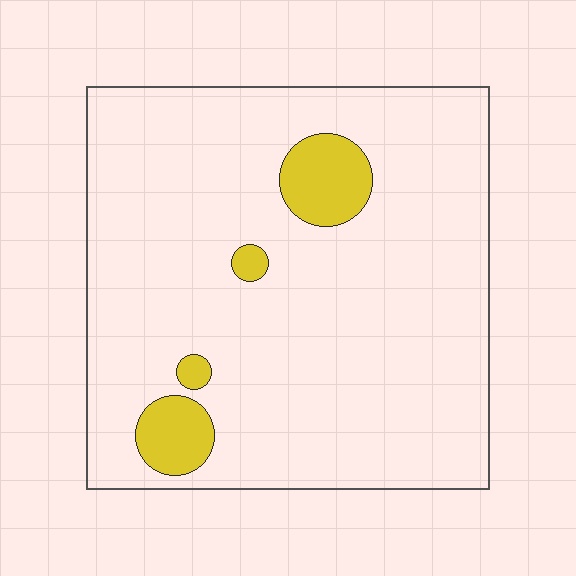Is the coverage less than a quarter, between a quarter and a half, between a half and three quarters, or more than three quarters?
Less than a quarter.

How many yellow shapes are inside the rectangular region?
4.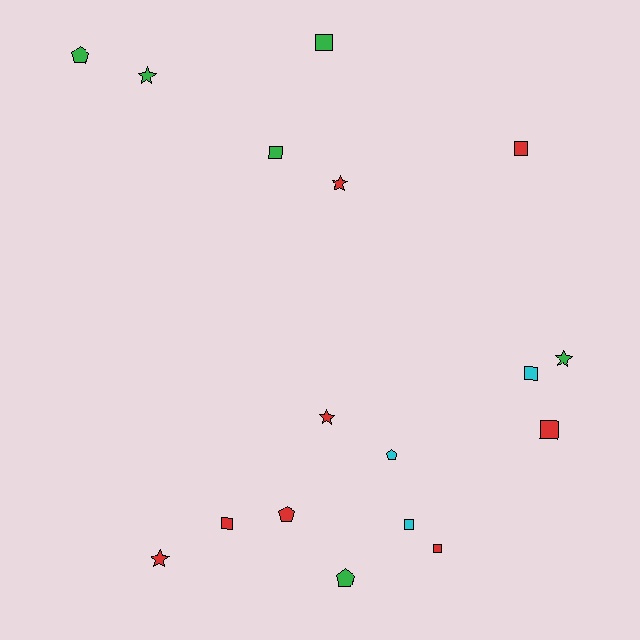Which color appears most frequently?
Red, with 8 objects.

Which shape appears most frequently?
Square, with 8 objects.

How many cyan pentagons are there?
There is 1 cyan pentagon.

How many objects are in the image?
There are 17 objects.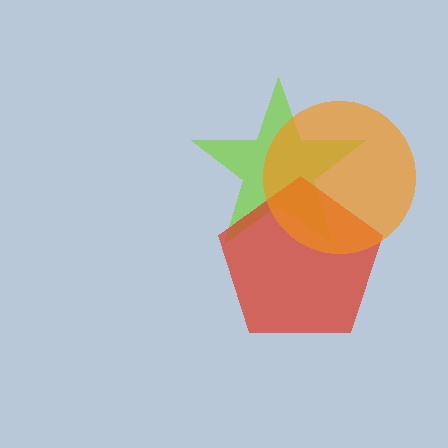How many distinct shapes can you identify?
There are 3 distinct shapes: a lime star, a red pentagon, an orange circle.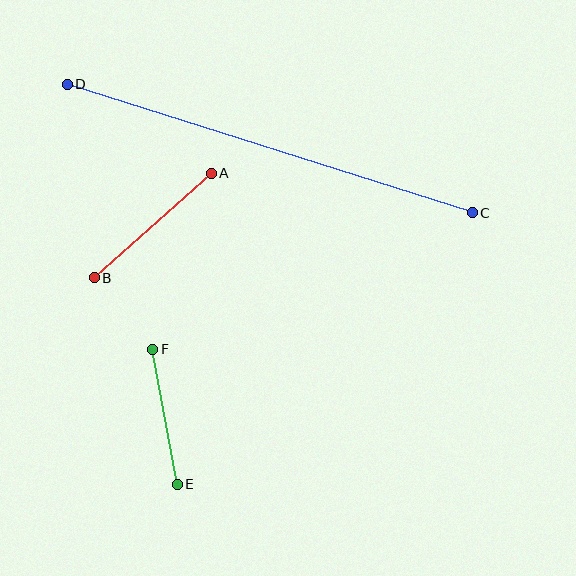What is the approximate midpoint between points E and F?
The midpoint is at approximately (165, 417) pixels.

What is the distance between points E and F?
The distance is approximately 137 pixels.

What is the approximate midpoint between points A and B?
The midpoint is at approximately (153, 226) pixels.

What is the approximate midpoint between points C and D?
The midpoint is at approximately (270, 148) pixels.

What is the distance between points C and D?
The distance is approximately 425 pixels.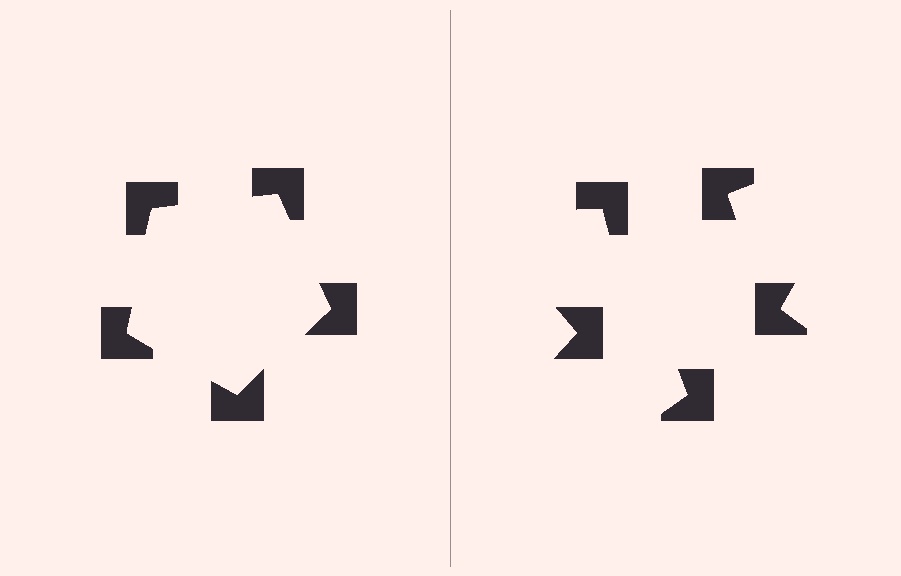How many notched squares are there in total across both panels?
10 — 5 on each side.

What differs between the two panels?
The notched squares are positioned identically on both sides; only the wedge orientations differ. On the left they align to a pentagon; on the right they are misaligned.